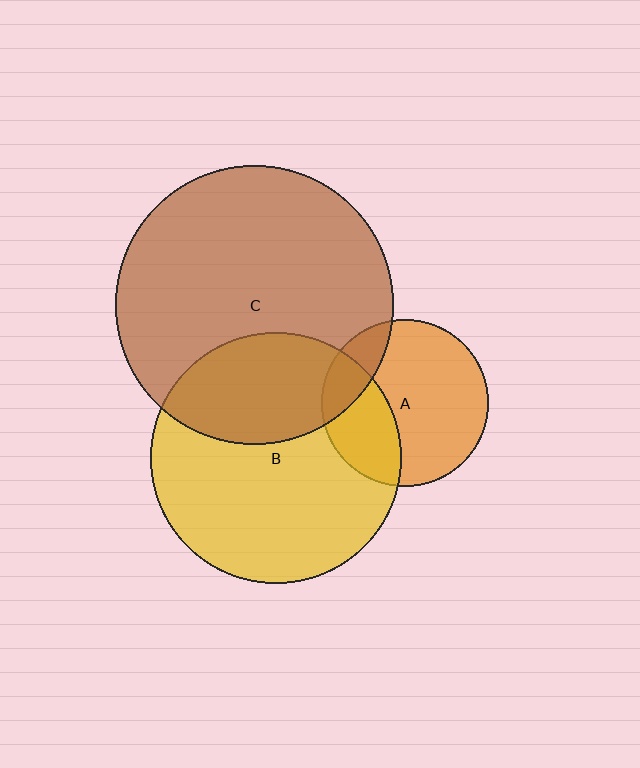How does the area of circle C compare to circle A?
Approximately 2.8 times.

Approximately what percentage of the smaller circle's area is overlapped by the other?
Approximately 35%.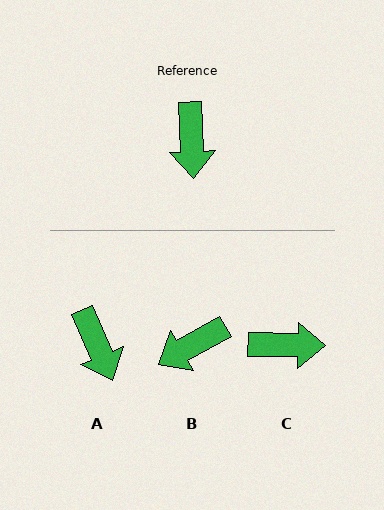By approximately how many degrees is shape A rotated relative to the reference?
Approximately 21 degrees counter-clockwise.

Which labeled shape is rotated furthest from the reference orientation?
C, about 87 degrees away.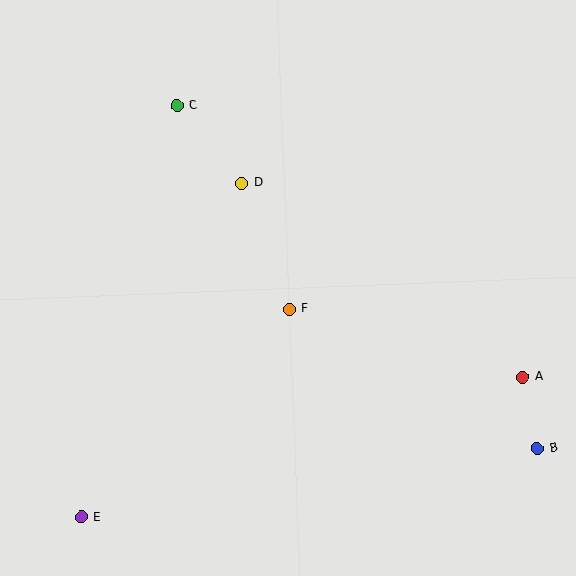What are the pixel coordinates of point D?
Point D is at (241, 183).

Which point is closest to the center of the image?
Point F at (289, 309) is closest to the center.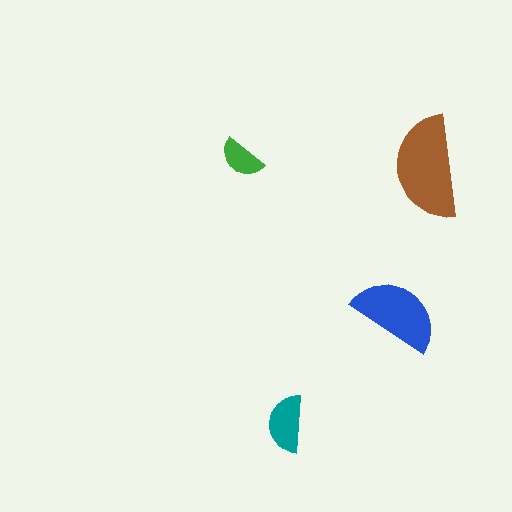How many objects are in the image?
There are 4 objects in the image.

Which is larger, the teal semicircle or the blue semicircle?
The blue one.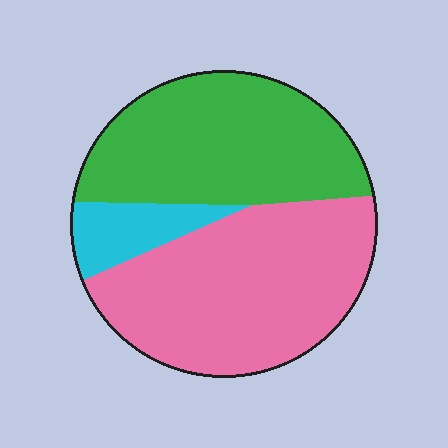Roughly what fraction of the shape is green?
Green covers 41% of the shape.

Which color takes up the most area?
Pink, at roughly 50%.